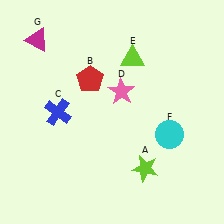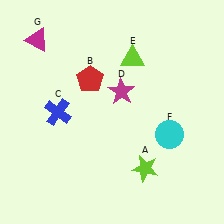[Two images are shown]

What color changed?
The star (D) changed from pink in Image 1 to magenta in Image 2.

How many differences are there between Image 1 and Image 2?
There is 1 difference between the two images.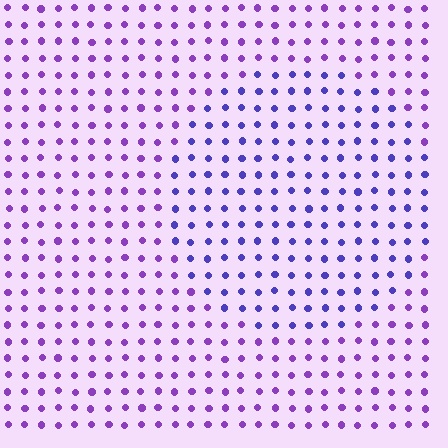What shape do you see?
I see a circle.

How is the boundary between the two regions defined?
The boundary is defined purely by a slight shift in hue (about 30 degrees). Spacing, size, and orientation are identical on both sides.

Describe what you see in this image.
The image is filled with small purple elements in a uniform arrangement. A circle-shaped region is visible where the elements are tinted to a slightly different hue, forming a subtle color boundary.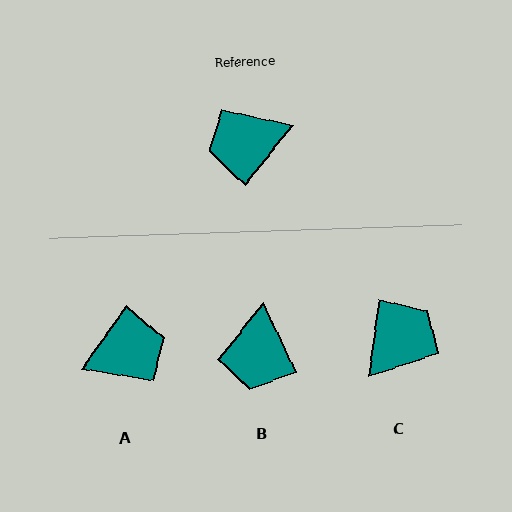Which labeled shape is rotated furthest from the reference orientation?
A, about 177 degrees away.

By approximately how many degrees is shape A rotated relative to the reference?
Approximately 177 degrees clockwise.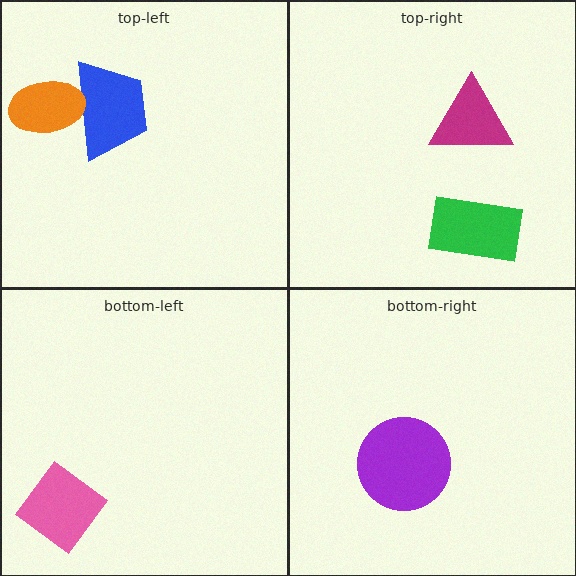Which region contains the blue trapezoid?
The top-left region.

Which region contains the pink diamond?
The bottom-left region.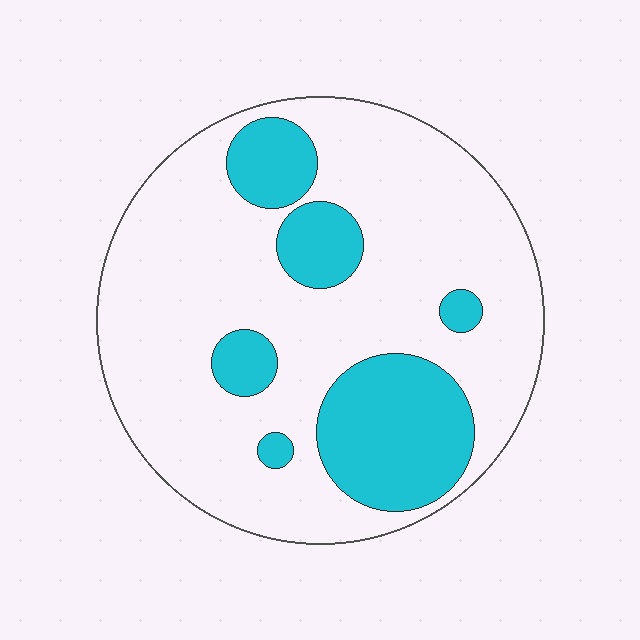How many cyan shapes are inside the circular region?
6.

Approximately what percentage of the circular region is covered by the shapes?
Approximately 25%.